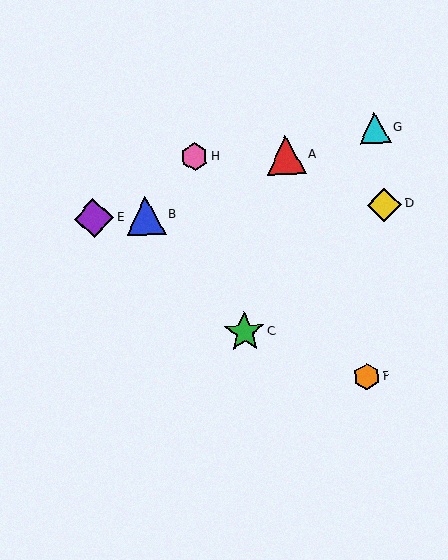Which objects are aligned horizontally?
Objects B, D, E are aligned horizontally.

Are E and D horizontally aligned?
Yes, both are at y≈218.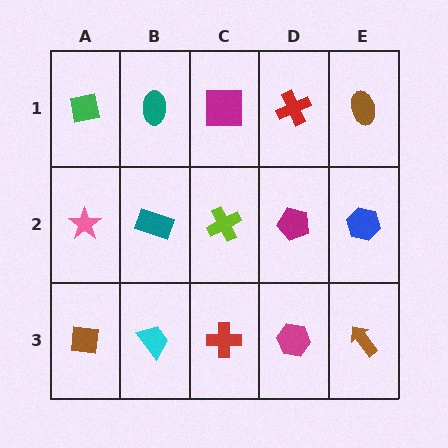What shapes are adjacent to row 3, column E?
A blue hexagon (row 2, column E), a magenta hexagon (row 3, column D).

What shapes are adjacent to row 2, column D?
A red cross (row 1, column D), a magenta hexagon (row 3, column D), a lime cross (row 2, column C), a blue hexagon (row 2, column E).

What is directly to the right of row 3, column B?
A red cross.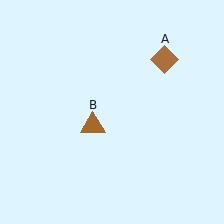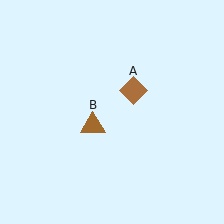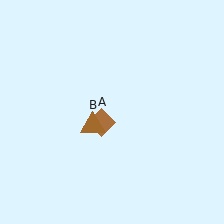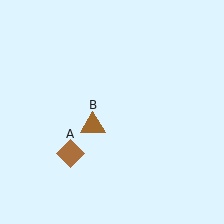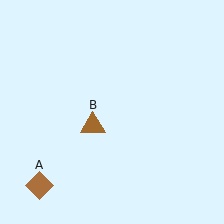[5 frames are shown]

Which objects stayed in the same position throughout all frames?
Brown triangle (object B) remained stationary.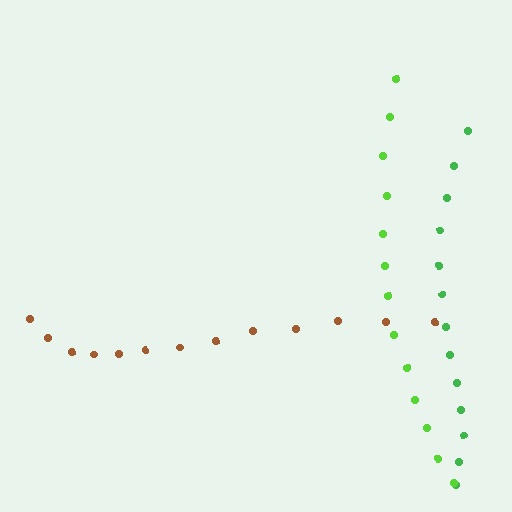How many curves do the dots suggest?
There are 3 distinct paths.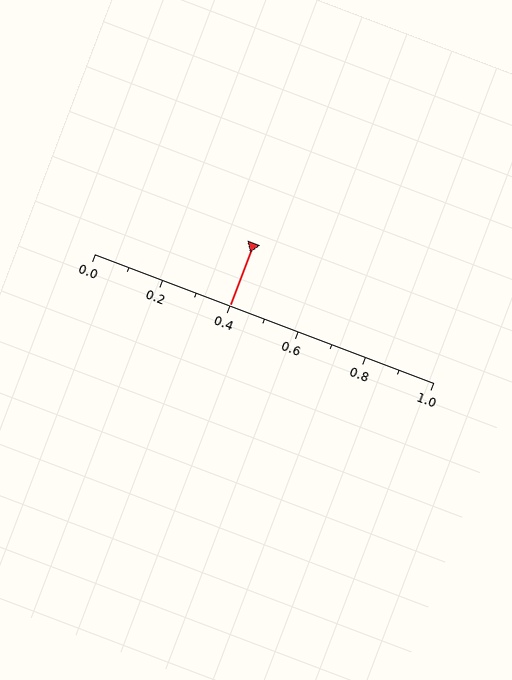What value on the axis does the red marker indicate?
The marker indicates approximately 0.4.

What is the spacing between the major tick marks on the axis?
The major ticks are spaced 0.2 apart.